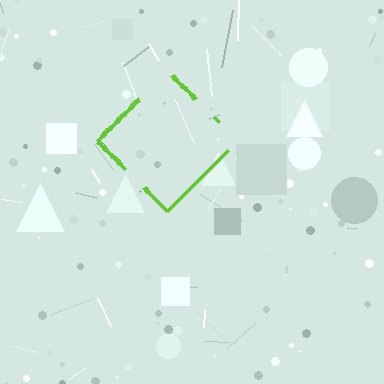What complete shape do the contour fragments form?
The contour fragments form a diamond.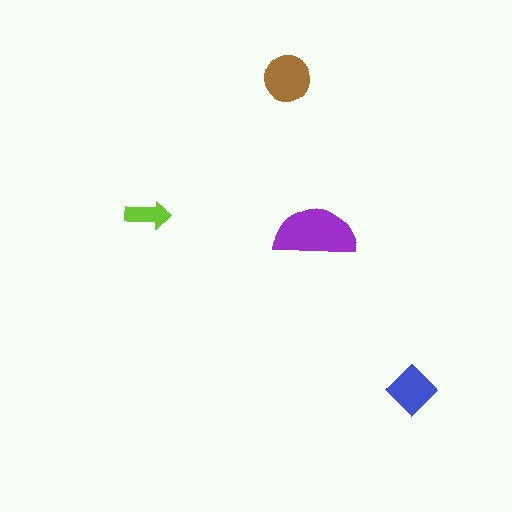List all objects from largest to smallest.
The purple semicircle, the brown circle, the blue diamond, the lime arrow.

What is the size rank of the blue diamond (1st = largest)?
3rd.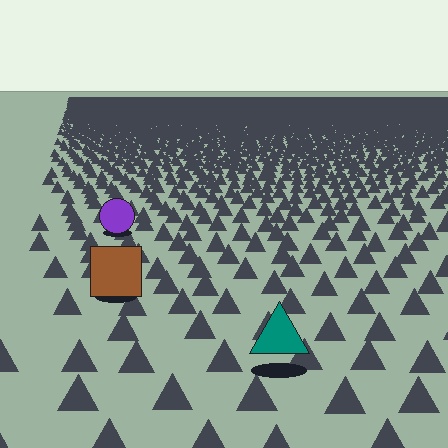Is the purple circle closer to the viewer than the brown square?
No. The brown square is closer — you can tell from the texture gradient: the ground texture is coarser near it.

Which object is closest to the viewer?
The teal triangle is closest. The texture marks near it are larger and more spread out.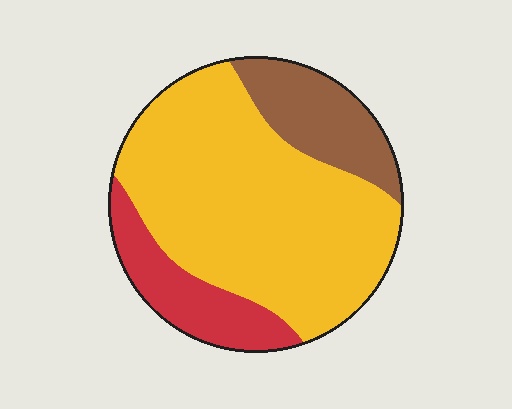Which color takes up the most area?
Yellow, at roughly 65%.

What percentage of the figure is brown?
Brown takes up between a sixth and a third of the figure.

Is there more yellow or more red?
Yellow.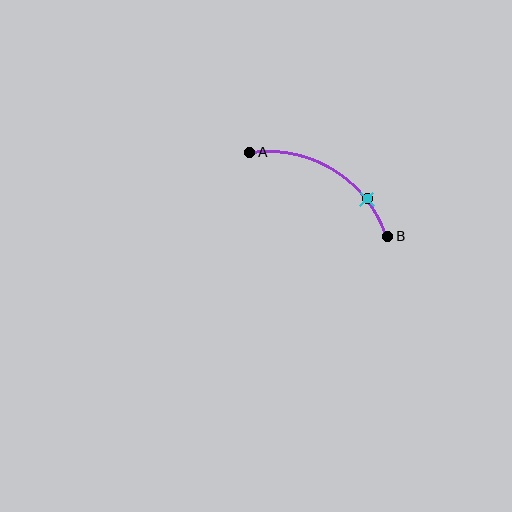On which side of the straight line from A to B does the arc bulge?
The arc bulges above the straight line connecting A and B.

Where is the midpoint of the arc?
The arc midpoint is the point on the curve farthest from the straight line joining A and B. It sits above that line.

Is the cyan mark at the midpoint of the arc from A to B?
No. The cyan mark lies on the arc but is closer to endpoint B. The arc midpoint would be at the point on the curve equidistant along the arc from both A and B.